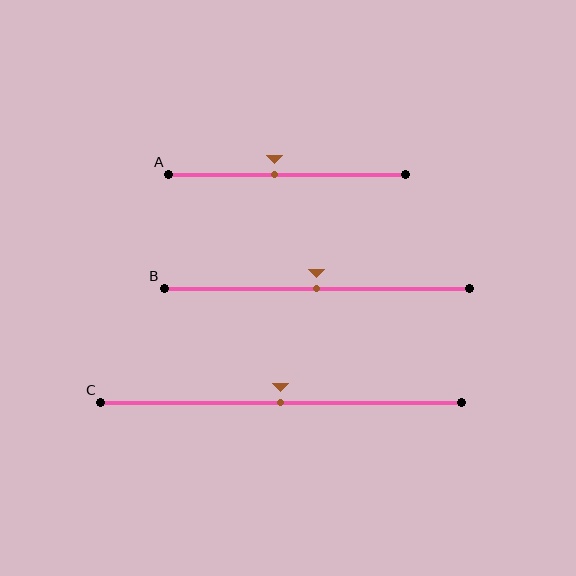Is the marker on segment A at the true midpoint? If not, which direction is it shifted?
No, the marker on segment A is shifted to the left by about 5% of the segment length.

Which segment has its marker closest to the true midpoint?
Segment B has its marker closest to the true midpoint.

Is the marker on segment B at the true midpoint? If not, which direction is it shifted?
Yes, the marker on segment B is at the true midpoint.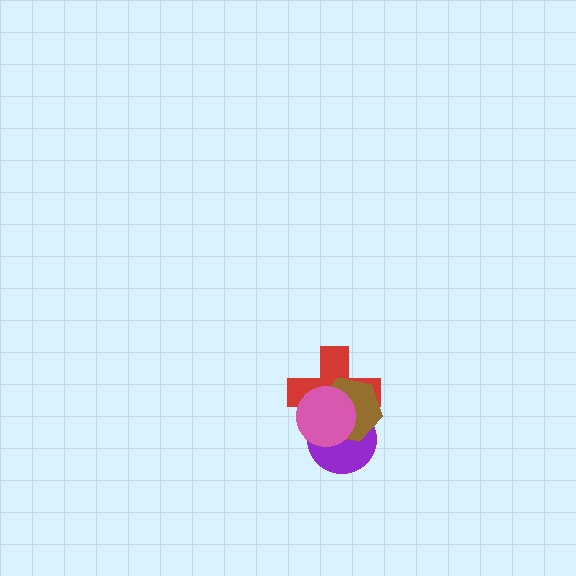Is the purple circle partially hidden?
Yes, it is partially covered by another shape.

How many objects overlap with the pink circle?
3 objects overlap with the pink circle.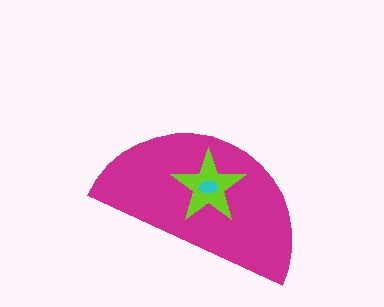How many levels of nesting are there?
3.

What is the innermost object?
The cyan ellipse.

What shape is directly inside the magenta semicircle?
The lime star.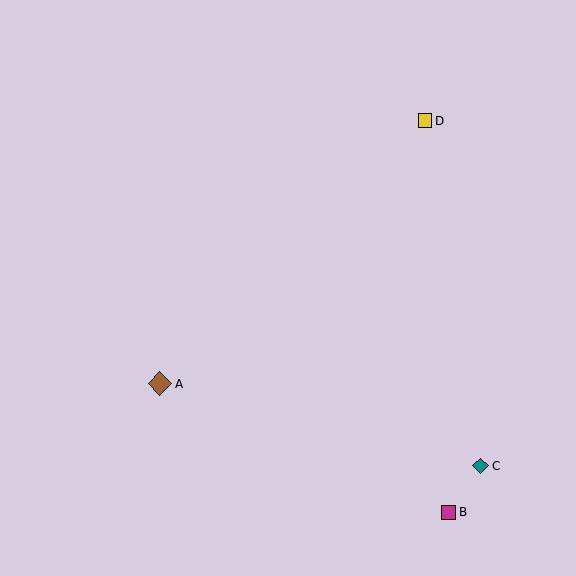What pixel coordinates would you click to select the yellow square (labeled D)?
Click at (425, 121) to select the yellow square D.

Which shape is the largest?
The brown diamond (labeled A) is the largest.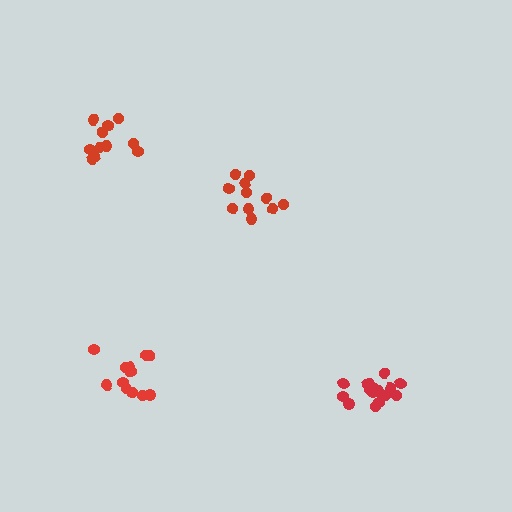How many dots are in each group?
Group 1: 11 dots, Group 2: 13 dots, Group 3: 11 dots, Group 4: 17 dots (52 total).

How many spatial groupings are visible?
There are 4 spatial groupings.